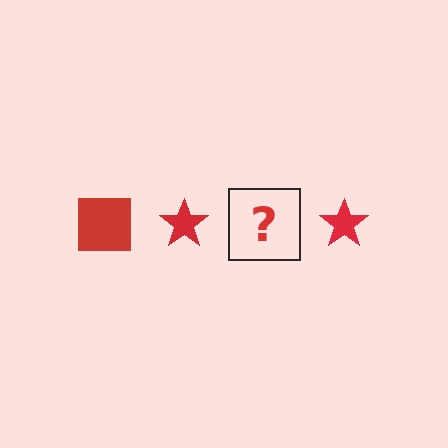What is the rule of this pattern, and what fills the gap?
The rule is that the pattern cycles through square, star shapes in red. The gap should be filled with a red square.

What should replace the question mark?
The question mark should be replaced with a red square.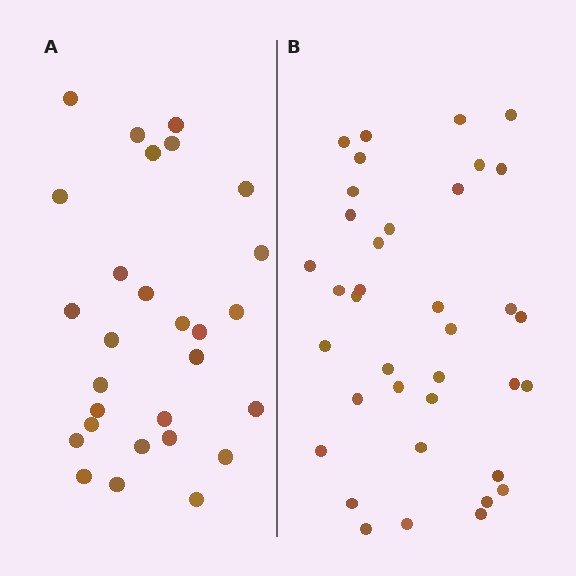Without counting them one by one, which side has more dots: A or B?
Region B (the right region) has more dots.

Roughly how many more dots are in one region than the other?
Region B has roughly 8 or so more dots than region A.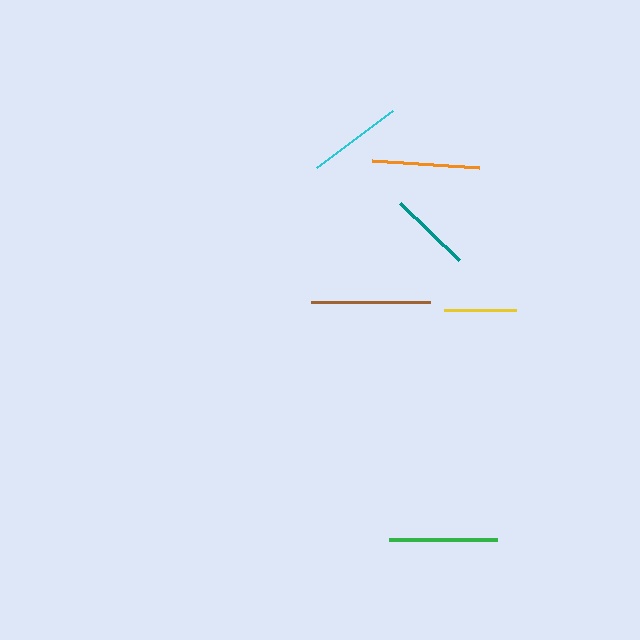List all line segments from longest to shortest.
From longest to shortest: brown, green, orange, cyan, teal, yellow.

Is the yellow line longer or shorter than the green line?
The green line is longer than the yellow line.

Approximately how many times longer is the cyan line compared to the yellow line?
The cyan line is approximately 1.3 times the length of the yellow line.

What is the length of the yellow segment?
The yellow segment is approximately 72 pixels long.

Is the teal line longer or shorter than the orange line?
The orange line is longer than the teal line.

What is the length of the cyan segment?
The cyan segment is approximately 96 pixels long.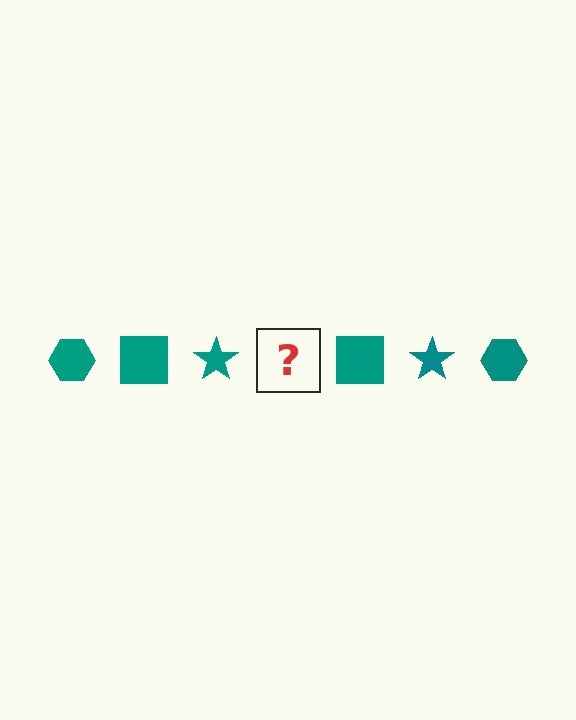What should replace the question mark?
The question mark should be replaced with a teal hexagon.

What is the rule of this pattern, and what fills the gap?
The rule is that the pattern cycles through hexagon, square, star shapes in teal. The gap should be filled with a teal hexagon.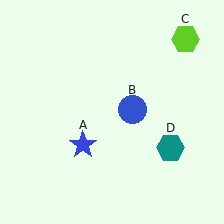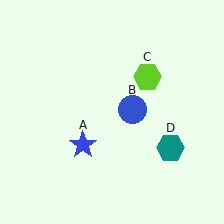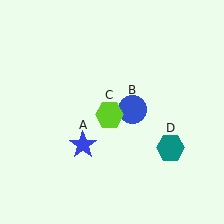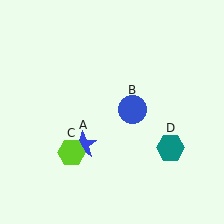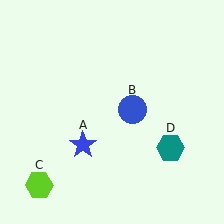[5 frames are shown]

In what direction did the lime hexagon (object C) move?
The lime hexagon (object C) moved down and to the left.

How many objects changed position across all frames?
1 object changed position: lime hexagon (object C).